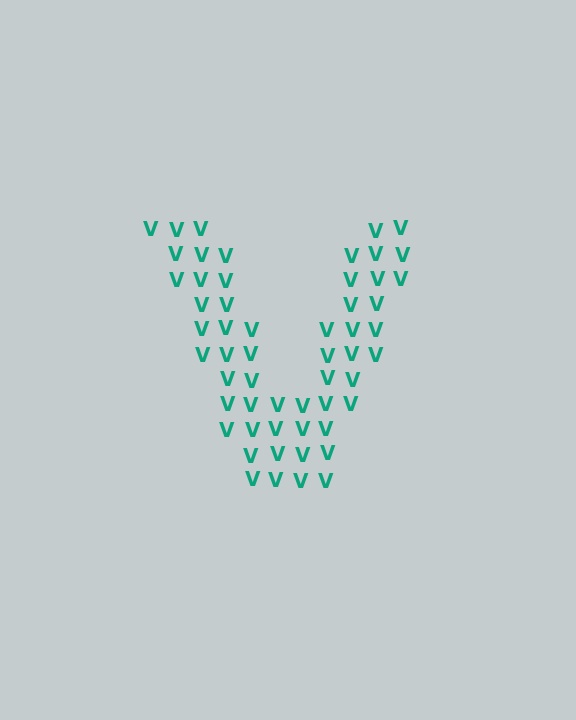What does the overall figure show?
The overall figure shows the letter V.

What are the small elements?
The small elements are letter V's.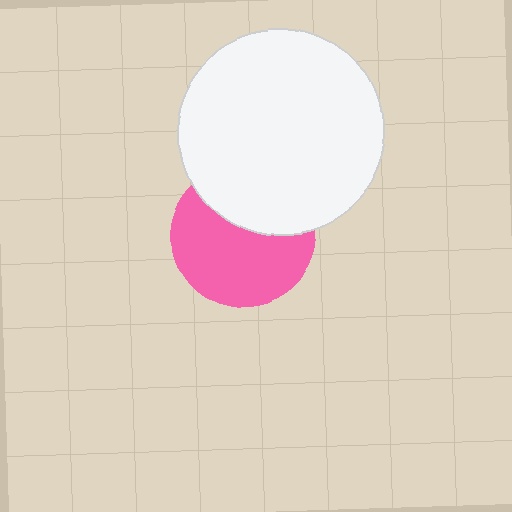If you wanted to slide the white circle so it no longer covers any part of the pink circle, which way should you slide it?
Slide it up — that is the most direct way to separate the two shapes.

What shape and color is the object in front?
The object in front is a white circle.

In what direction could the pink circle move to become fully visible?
The pink circle could move down. That would shift it out from behind the white circle entirely.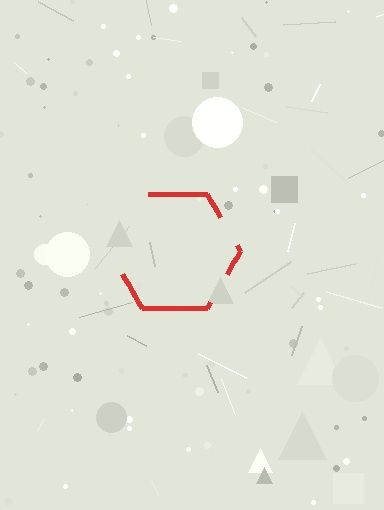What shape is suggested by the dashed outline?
The dashed outline suggests a hexagon.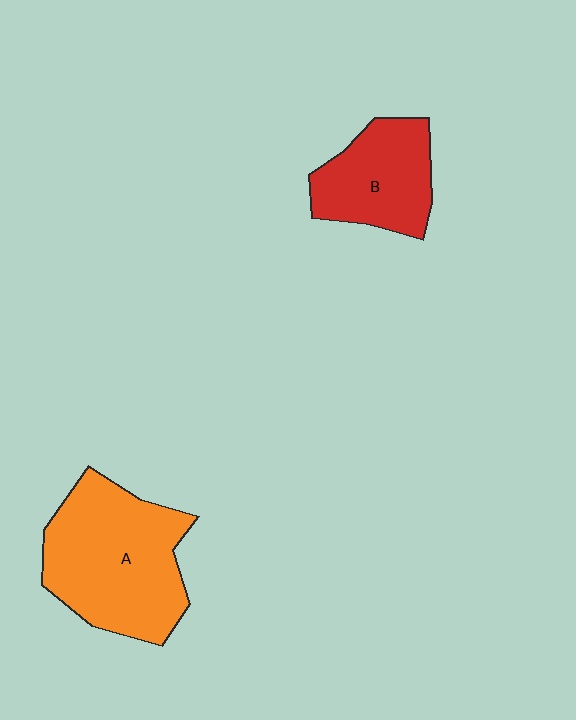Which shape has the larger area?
Shape A (orange).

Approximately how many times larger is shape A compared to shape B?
Approximately 1.7 times.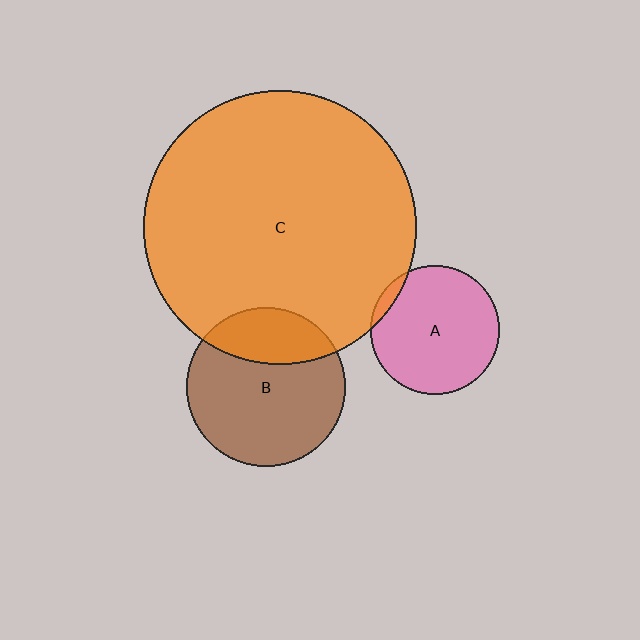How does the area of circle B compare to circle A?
Approximately 1.5 times.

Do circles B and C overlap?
Yes.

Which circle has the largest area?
Circle C (orange).